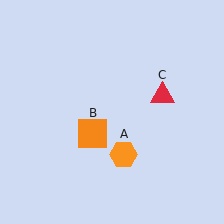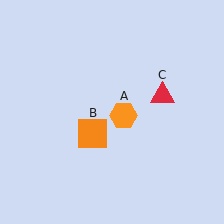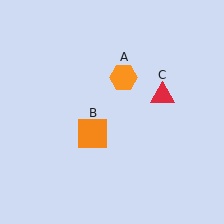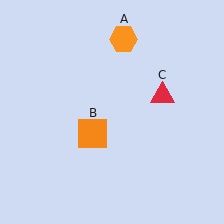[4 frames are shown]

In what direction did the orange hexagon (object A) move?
The orange hexagon (object A) moved up.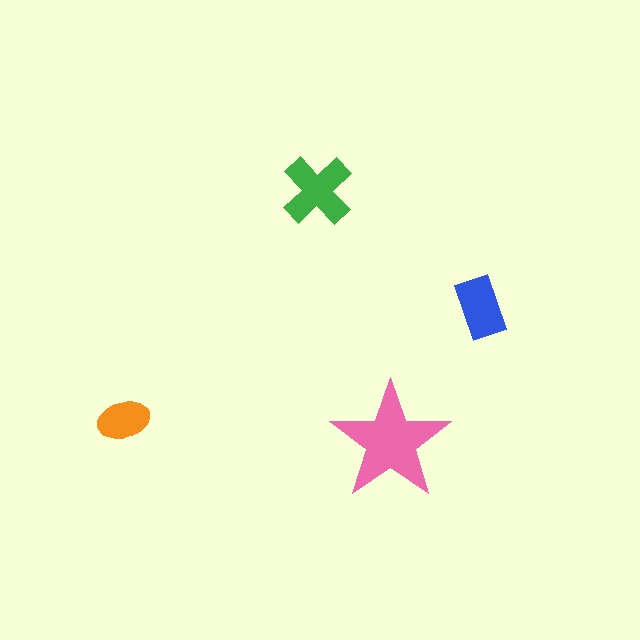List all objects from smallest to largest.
The orange ellipse, the blue rectangle, the green cross, the pink star.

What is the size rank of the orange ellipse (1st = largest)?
4th.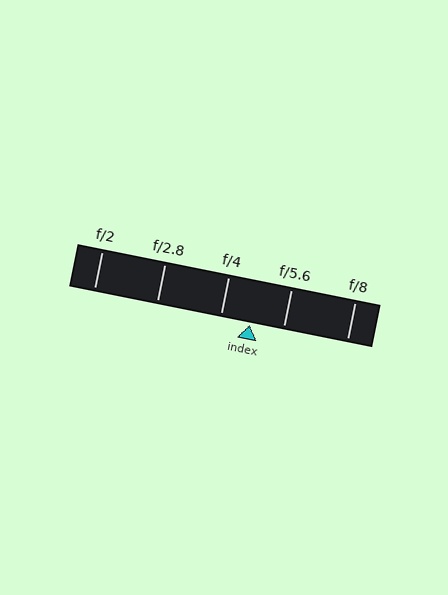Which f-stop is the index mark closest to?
The index mark is closest to f/4.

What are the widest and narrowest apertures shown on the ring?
The widest aperture shown is f/2 and the narrowest is f/8.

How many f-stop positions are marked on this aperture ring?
There are 5 f-stop positions marked.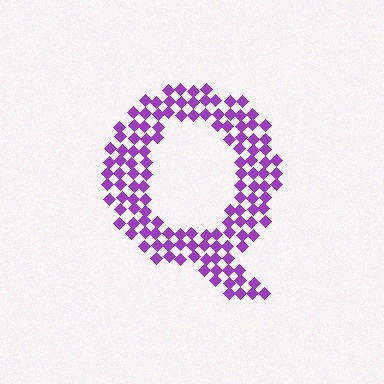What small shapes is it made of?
It is made of small diamonds.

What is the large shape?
The large shape is the letter Q.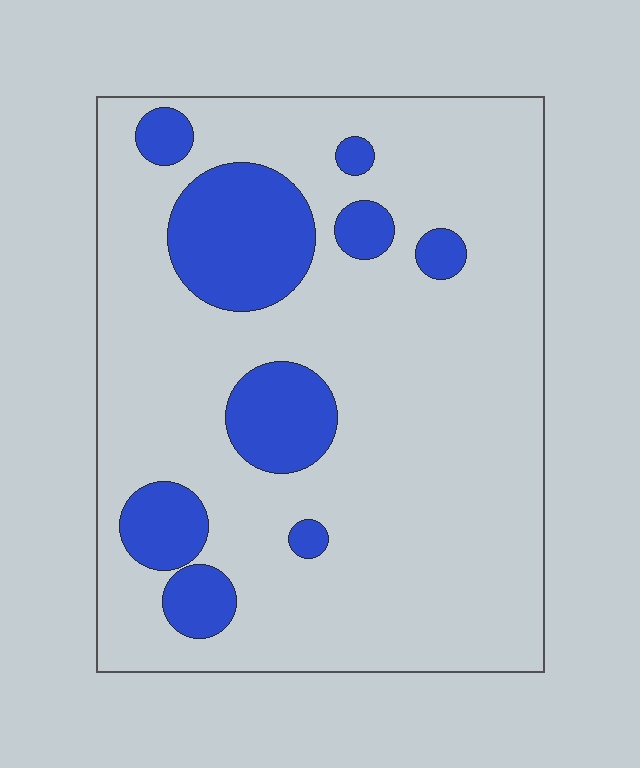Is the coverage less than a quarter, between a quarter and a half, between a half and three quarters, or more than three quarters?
Less than a quarter.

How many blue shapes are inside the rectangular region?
9.